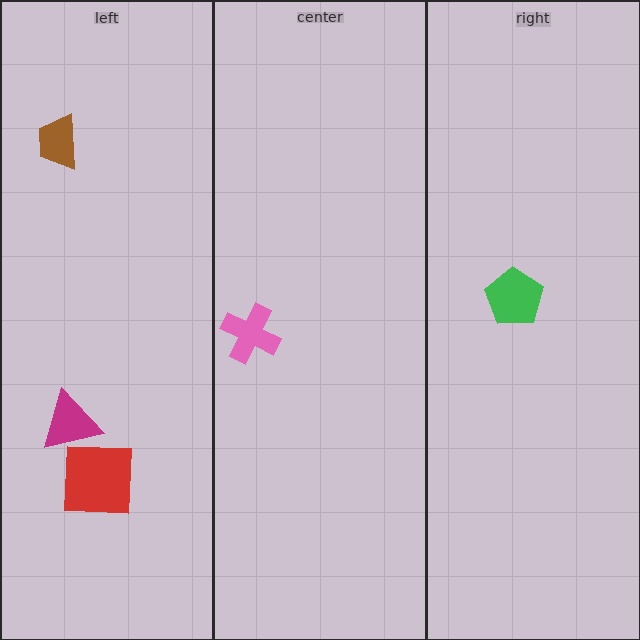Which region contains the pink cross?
The center region.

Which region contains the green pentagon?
The right region.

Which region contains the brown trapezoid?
The left region.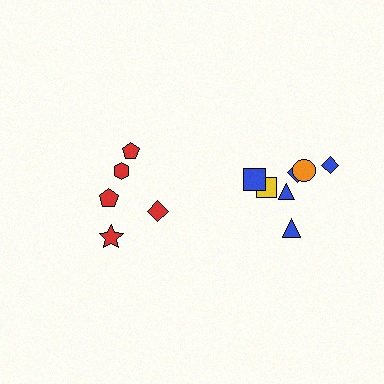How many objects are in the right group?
There are 7 objects.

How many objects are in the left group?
There are 5 objects.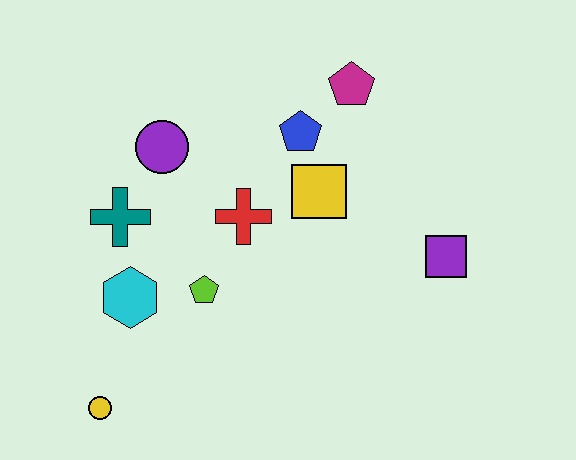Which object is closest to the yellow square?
The blue pentagon is closest to the yellow square.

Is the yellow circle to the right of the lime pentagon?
No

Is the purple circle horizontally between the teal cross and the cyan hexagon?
No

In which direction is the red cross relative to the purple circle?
The red cross is to the right of the purple circle.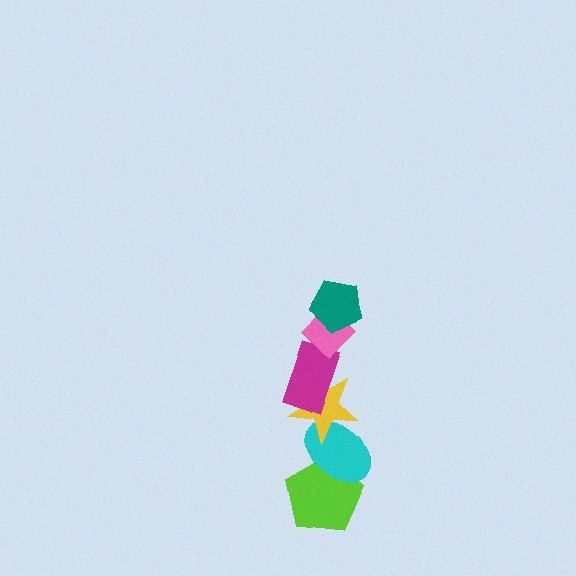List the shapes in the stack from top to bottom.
From top to bottom: the teal pentagon, the pink diamond, the magenta rectangle, the yellow star, the cyan ellipse, the lime pentagon.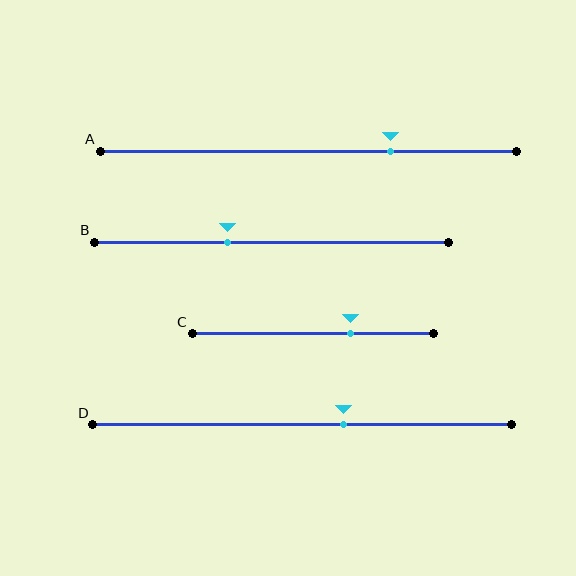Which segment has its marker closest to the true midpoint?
Segment D has its marker closest to the true midpoint.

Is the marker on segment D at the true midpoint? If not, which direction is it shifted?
No, the marker on segment D is shifted to the right by about 10% of the segment length.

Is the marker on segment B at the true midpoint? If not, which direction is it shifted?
No, the marker on segment B is shifted to the left by about 12% of the segment length.